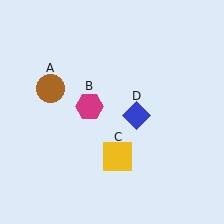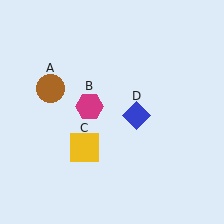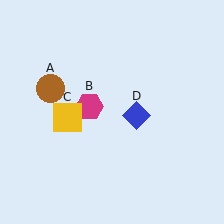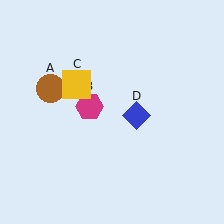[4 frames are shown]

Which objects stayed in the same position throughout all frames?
Brown circle (object A) and magenta hexagon (object B) and blue diamond (object D) remained stationary.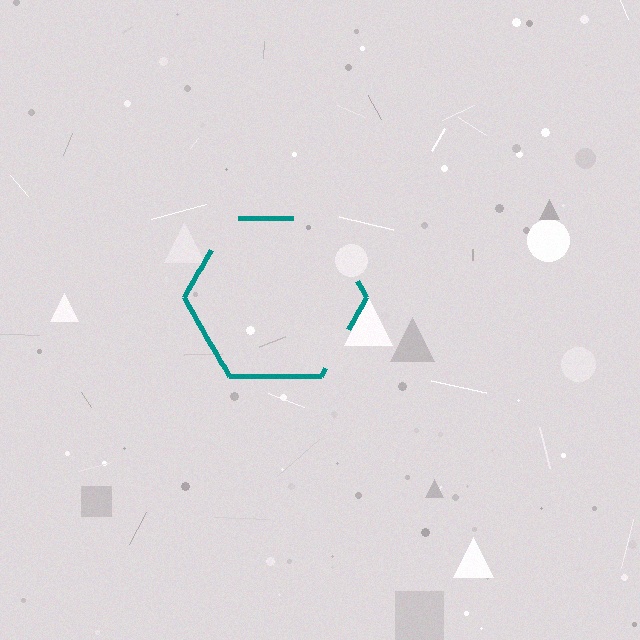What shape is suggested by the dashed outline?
The dashed outline suggests a hexagon.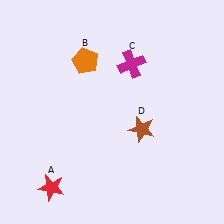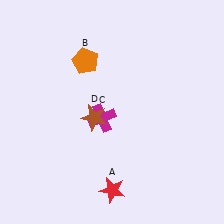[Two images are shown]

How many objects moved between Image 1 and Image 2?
3 objects moved between the two images.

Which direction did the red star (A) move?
The red star (A) moved right.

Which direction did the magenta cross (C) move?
The magenta cross (C) moved down.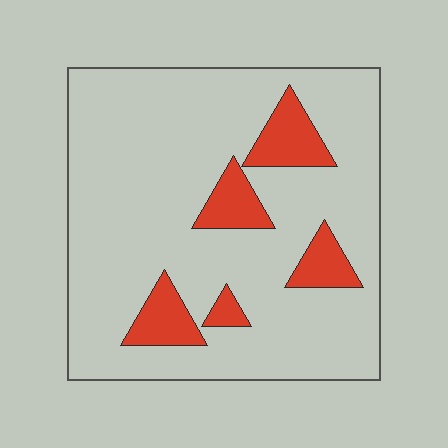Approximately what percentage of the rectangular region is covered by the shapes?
Approximately 15%.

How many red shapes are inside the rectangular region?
5.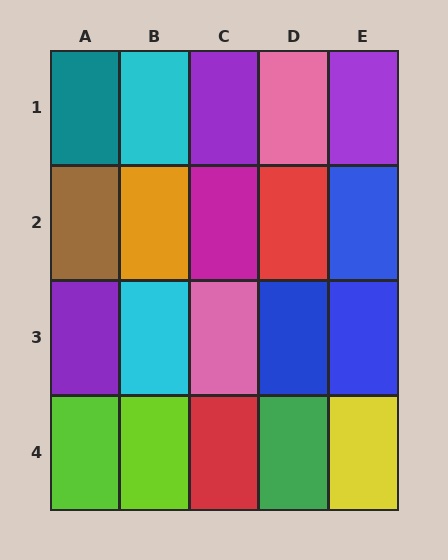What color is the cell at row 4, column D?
Green.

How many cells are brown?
1 cell is brown.